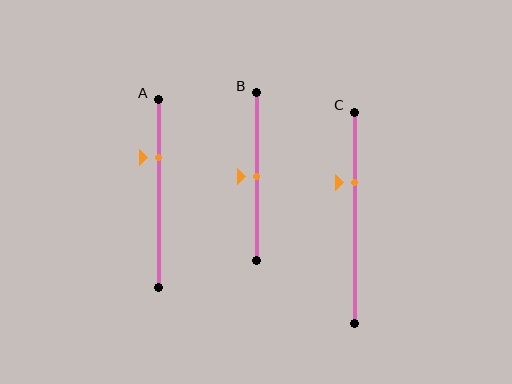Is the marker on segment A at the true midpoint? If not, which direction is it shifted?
No, the marker on segment A is shifted upward by about 19% of the segment length.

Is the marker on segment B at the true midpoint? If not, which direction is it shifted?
Yes, the marker on segment B is at the true midpoint.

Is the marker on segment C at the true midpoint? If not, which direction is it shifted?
No, the marker on segment C is shifted upward by about 17% of the segment length.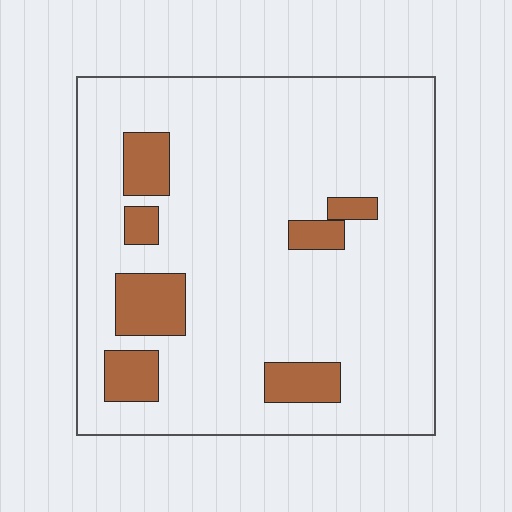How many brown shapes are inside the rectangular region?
7.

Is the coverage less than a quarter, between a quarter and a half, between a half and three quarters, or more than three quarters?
Less than a quarter.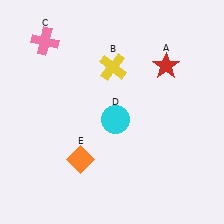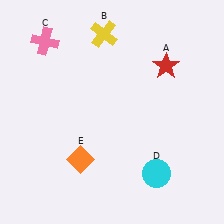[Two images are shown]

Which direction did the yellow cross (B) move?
The yellow cross (B) moved up.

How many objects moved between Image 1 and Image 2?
2 objects moved between the two images.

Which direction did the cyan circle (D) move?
The cyan circle (D) moved down.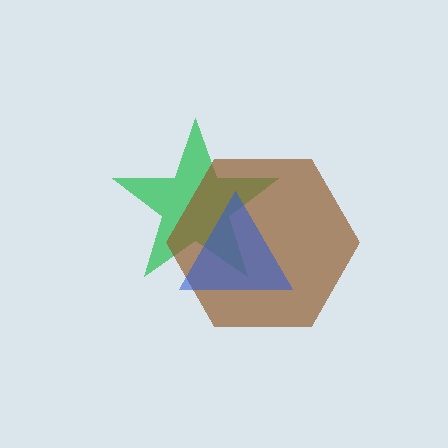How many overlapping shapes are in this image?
There are 3 overlapping shapes in the image.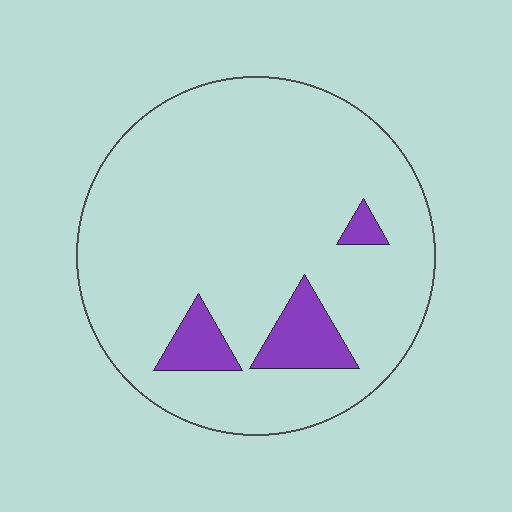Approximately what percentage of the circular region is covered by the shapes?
Approximately 10%.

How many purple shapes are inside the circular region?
3.